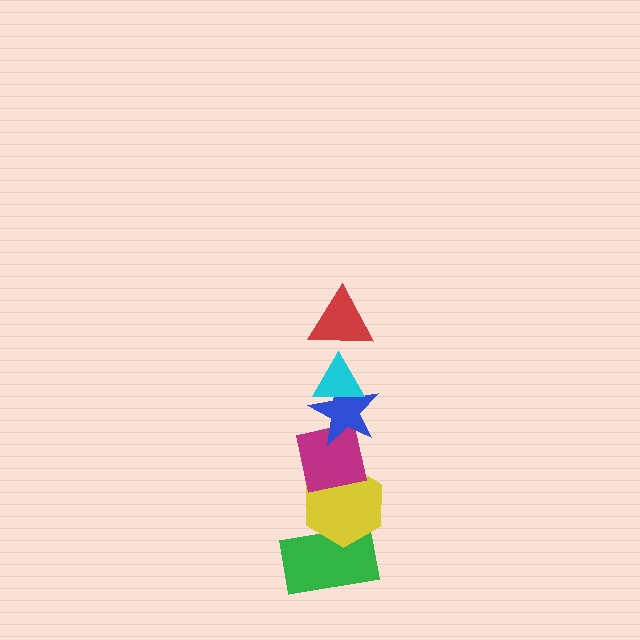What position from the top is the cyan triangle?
The cyan triangle is 2nd from the top.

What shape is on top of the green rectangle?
The yellow hexagon is on top of the green rectangle.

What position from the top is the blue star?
The blue star is 3rd from the top.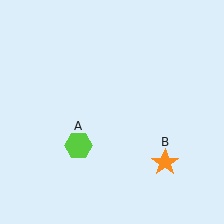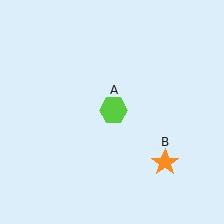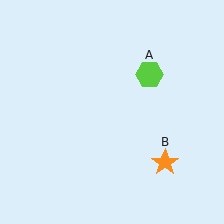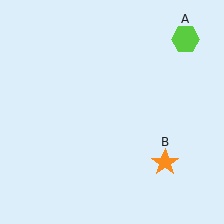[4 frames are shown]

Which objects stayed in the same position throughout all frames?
Orange star (object B) remained stationary.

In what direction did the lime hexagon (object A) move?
The lime hexagon (object A) moved up and to the right.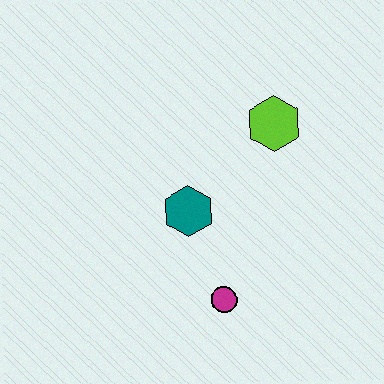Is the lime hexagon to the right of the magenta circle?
Yes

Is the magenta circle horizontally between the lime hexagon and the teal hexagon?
Yes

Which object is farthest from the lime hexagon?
The magenta circle is farthest from the lime hexagon.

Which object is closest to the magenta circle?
The teal hexagon is closest to the magenta circle.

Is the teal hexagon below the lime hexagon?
Yes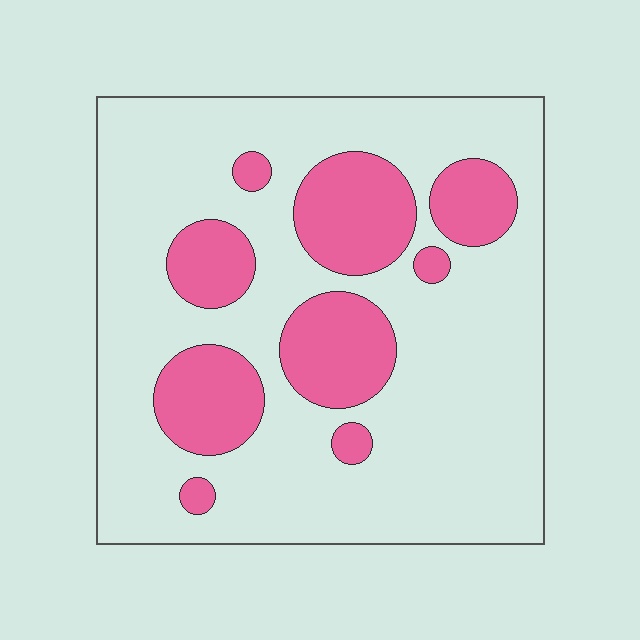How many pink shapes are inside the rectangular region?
9.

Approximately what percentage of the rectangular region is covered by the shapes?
Approximately 25%.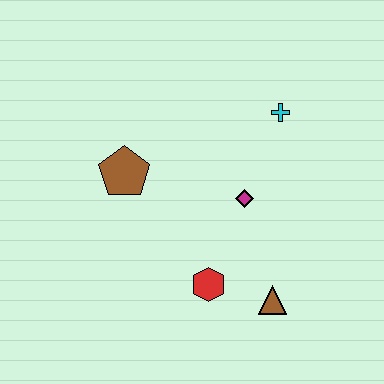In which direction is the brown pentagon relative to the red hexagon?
The brown pentagon is above the red hexagon.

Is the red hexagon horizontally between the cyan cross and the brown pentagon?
Yes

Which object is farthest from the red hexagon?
The cyan cross is farthest from the red hexagon.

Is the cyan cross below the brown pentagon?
No